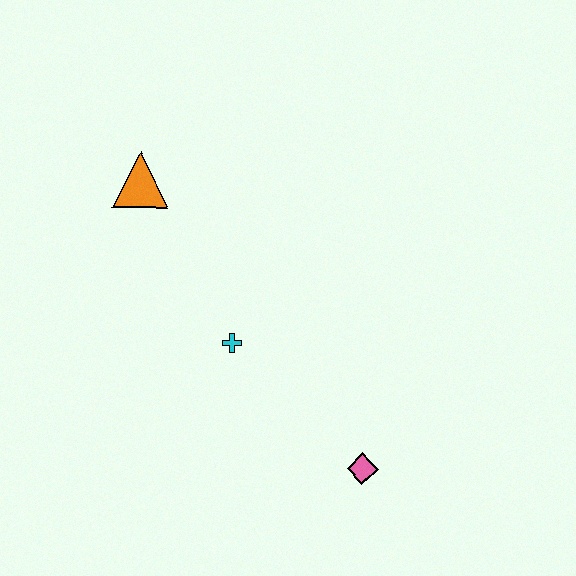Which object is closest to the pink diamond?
The cyan cross is closest to the pink diamond.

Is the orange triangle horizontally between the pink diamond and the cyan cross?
No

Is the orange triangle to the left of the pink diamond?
Yes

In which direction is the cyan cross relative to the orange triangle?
The cyan cross is below the orange triangle.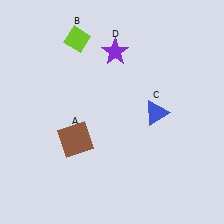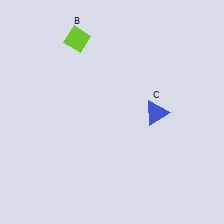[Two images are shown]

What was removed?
The purple star (D), the brown square (A) were removed in Image 2.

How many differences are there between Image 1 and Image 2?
There are 2 differences between the two images.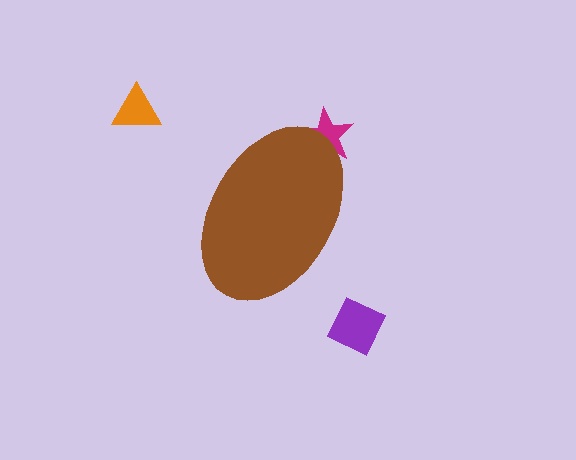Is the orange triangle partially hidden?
No, the orange triangle is fully visible.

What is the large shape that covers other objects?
A brown ellipse.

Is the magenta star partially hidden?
Yes, the magenta star is partially hidden behind the brown ellipse.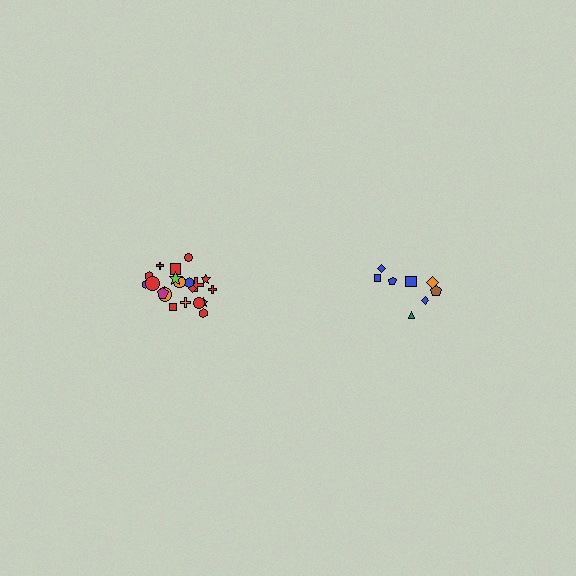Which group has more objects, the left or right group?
The left group.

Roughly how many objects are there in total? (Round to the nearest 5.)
Roughly 30 objects in total.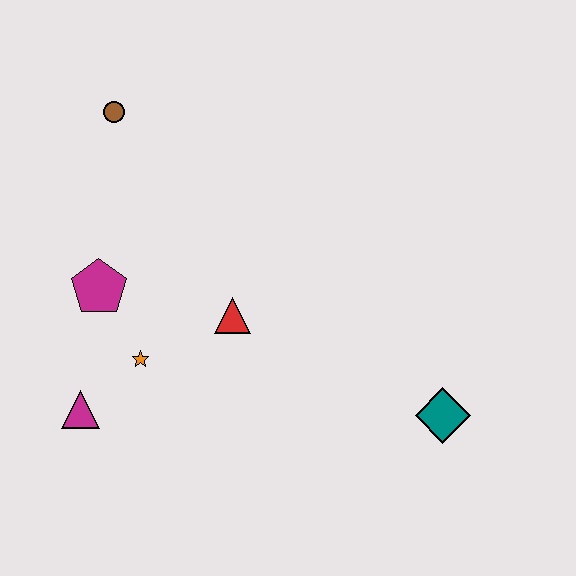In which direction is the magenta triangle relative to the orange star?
The magenta triangle is to the left of the orange star.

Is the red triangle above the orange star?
Yes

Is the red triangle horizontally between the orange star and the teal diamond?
Yes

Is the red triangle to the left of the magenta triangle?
No